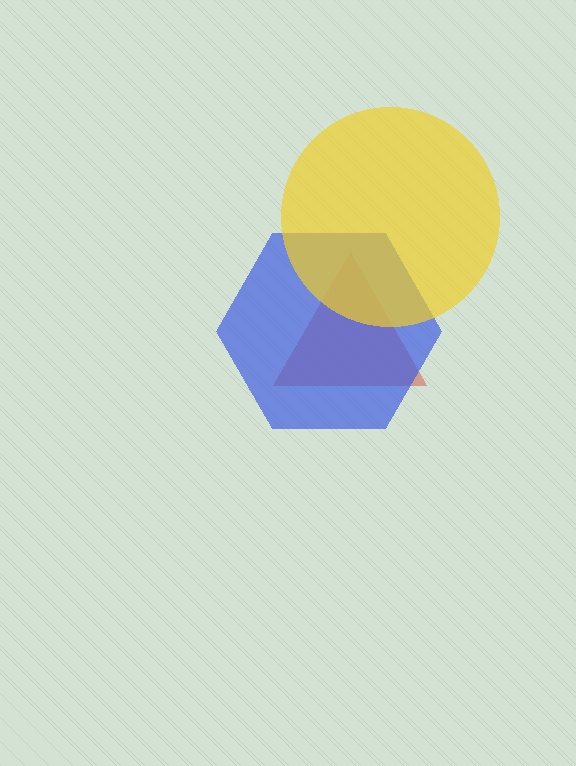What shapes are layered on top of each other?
The layered shapes are: a red triangle, a blue hexagon, a yellow circle.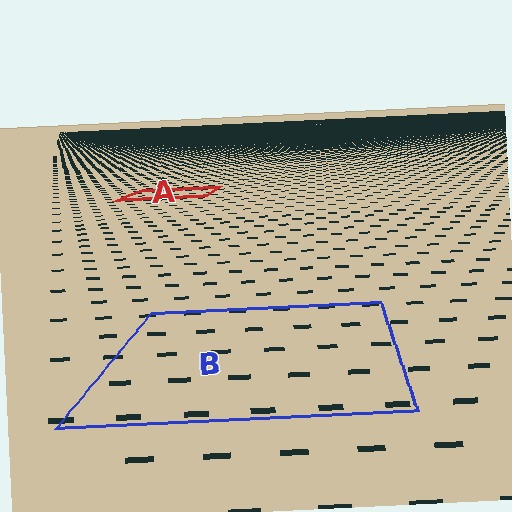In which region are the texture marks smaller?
The texture marks are smaller in region A, because it is farther away.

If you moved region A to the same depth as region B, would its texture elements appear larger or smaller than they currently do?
They would appear larger. At a closer depth, the same texture elements are projected at a bigger on-screen size.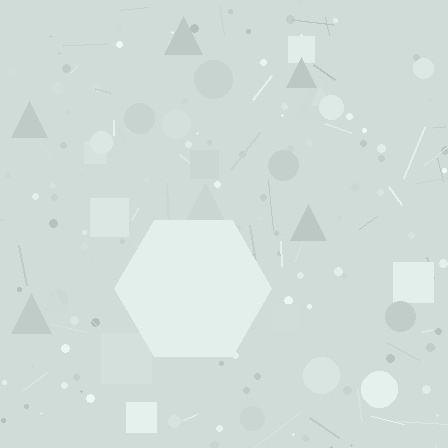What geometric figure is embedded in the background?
A hexagon is embedded in the background.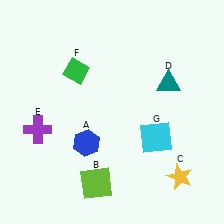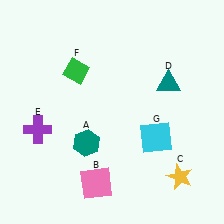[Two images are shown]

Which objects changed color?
A changed from blue to teal. B changed from lime to pink.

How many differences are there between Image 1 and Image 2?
There are 2 differences between the two images.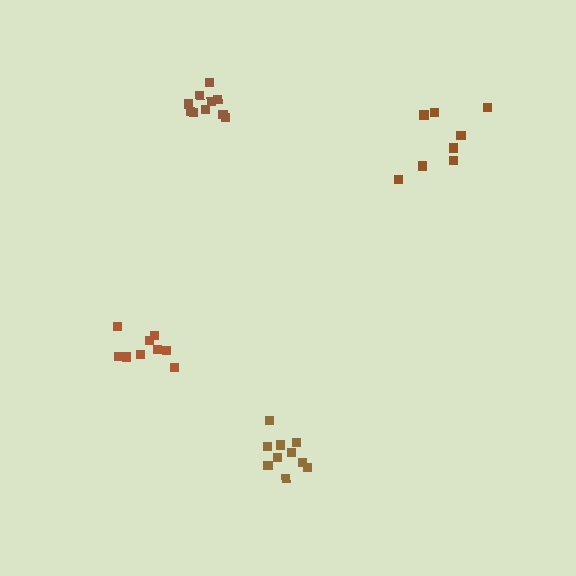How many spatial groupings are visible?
There are 4 spatial groupings.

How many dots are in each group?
Group 1: 9 dots, Group 2: 10 dots, Group 3: 8 dots, Group 4: 10 dots (37 total).